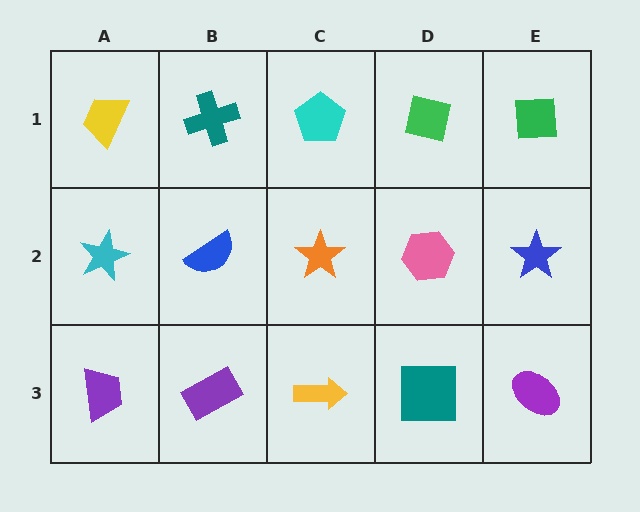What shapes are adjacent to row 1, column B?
A blue semicircle (row 2, column B), a yellow trapezoid (row 1, column A), a cyan pentagon (row 1, column C).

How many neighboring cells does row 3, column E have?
2.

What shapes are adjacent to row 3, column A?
A cyan star (row 2, column A), a purple rectangle (row 3, column B).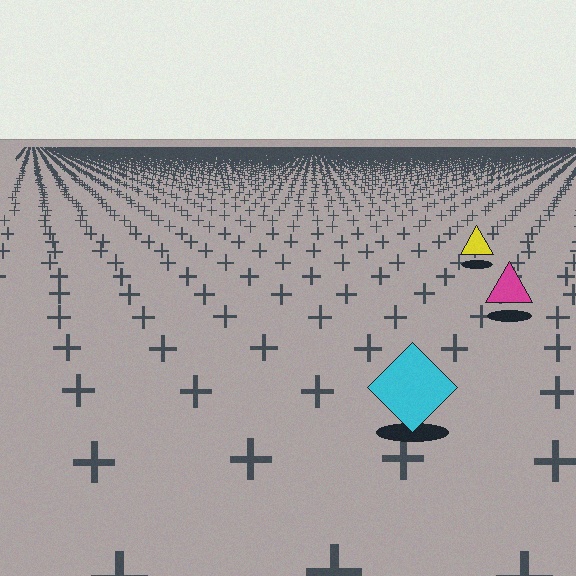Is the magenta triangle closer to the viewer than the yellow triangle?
Yes. The magenta triangle is closer — you can tell from the texture gradient: the ground texture is coarser near it.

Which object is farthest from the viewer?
The yellow triangle is farthest from the viewer. It appears smaller and the ground texture around it is denser.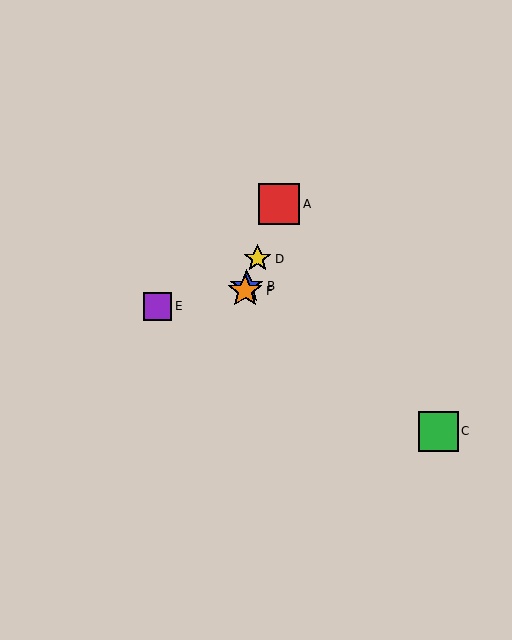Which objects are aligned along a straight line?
Objects A, B, D, F are aligned along a straight line.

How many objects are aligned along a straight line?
4 objects (A, B, D, F) are aligned along a straight line.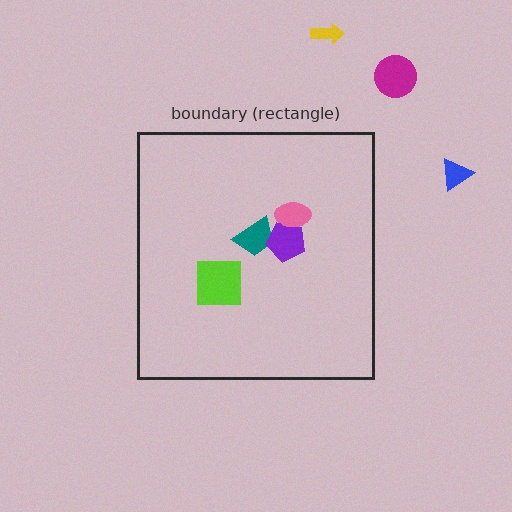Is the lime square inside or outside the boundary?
Inside.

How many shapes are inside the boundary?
4 inside, 3 outside.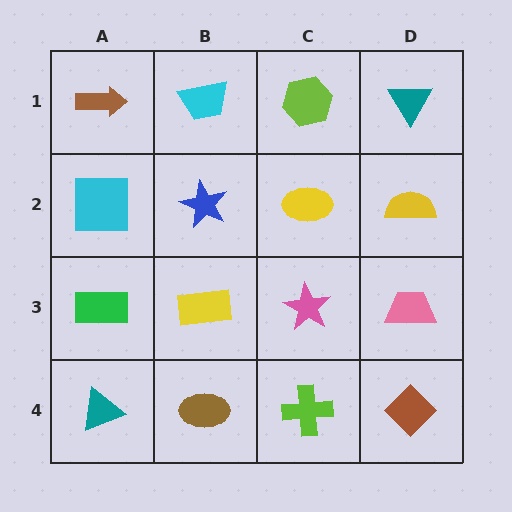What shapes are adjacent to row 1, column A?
A cyan square (row 2, column A), a cyan trapezoid (row 1, column B).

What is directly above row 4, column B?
A yellow rectangle.